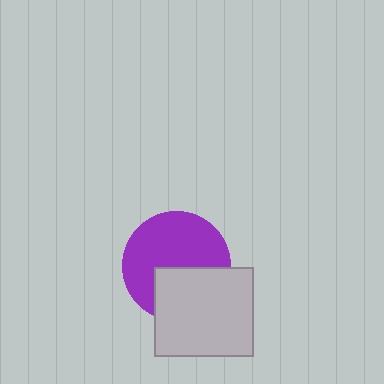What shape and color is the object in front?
The object in front is a light gray rectangle.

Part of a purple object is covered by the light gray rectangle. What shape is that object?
It is a circle.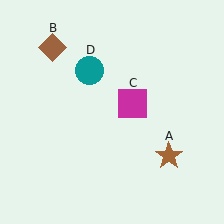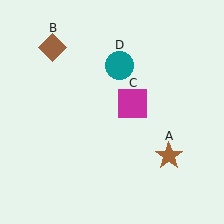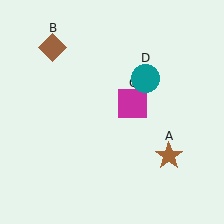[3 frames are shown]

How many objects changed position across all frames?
1 object changed position: teal circle (object D).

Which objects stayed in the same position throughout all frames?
Brown star (object A) and brown diamond (object B) and magenta square (object C) remained stationary.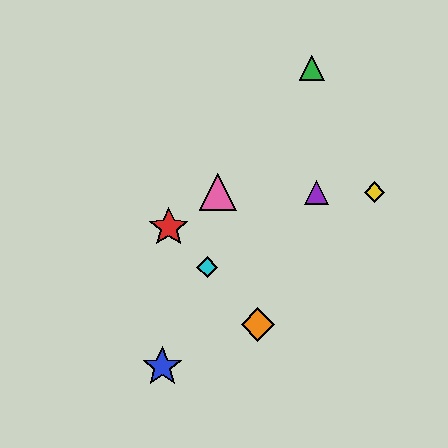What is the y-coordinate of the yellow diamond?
The yellow diamond is at y≈192.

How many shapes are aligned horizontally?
3 shapes (the yellow diamond, the purple triangle, the pink triangle) are aligned horizontally.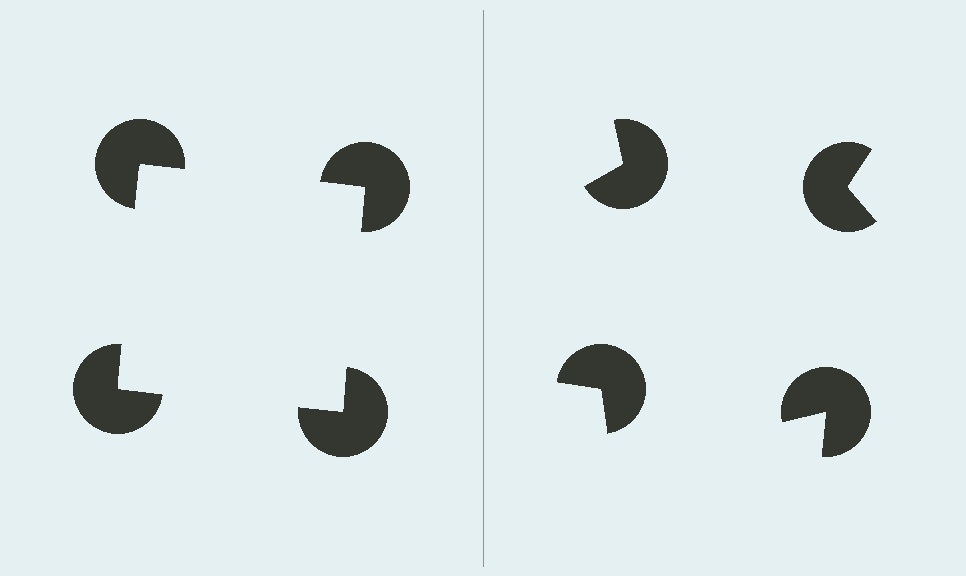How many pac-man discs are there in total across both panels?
8 — 4 on each side.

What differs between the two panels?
The pac-man discs are positioned identically on both sides; only the wedge orientations differ. On the left they align to a square; on the right they are misaligned.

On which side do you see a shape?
An illusory square appears on the left side. On the right side the wedge cuts are rotated, so no coherent shape forms.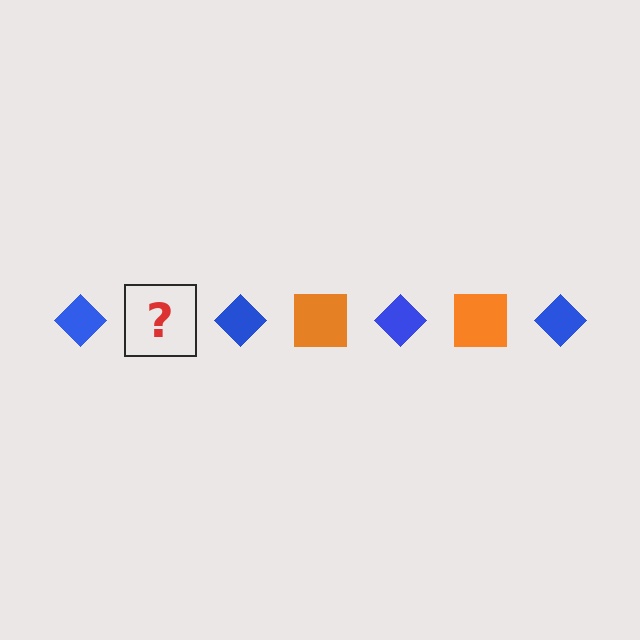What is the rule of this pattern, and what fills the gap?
The rule is that the pattern alternates between blue diamond and orange square. The gap should be filled with an orange square.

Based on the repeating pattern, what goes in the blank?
The blank should be an orange square.